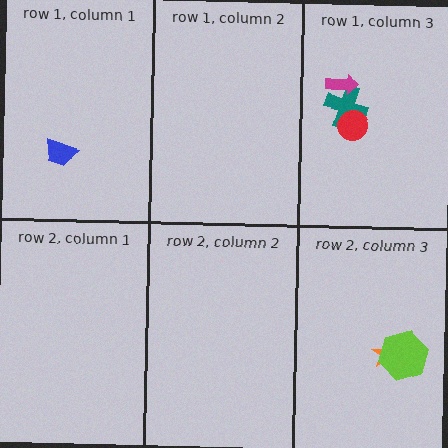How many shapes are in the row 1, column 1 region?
1.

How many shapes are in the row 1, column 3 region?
3.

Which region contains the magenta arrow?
The row 1, column 3 region.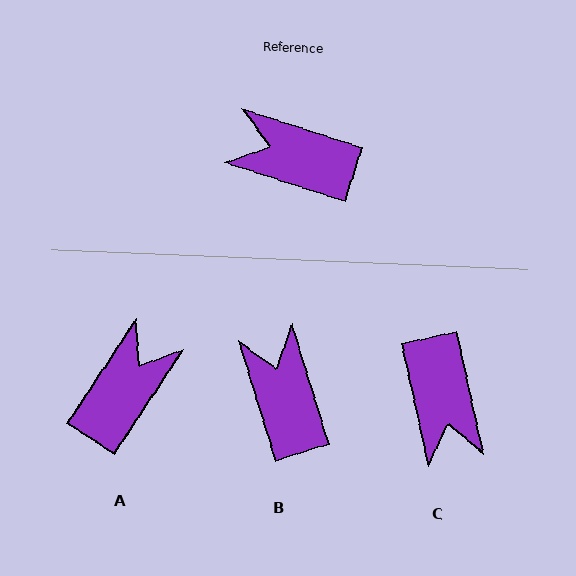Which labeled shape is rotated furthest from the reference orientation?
C, about 120 degrees away.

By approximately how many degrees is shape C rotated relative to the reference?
Approximately 120 degrees counter-clockwise.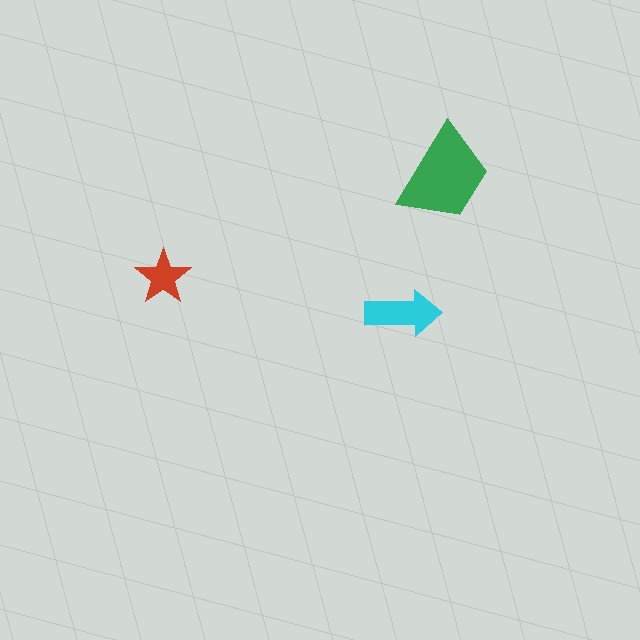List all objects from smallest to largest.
The red star, the cyan arrow, the green trapezoid.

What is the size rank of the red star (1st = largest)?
3rd.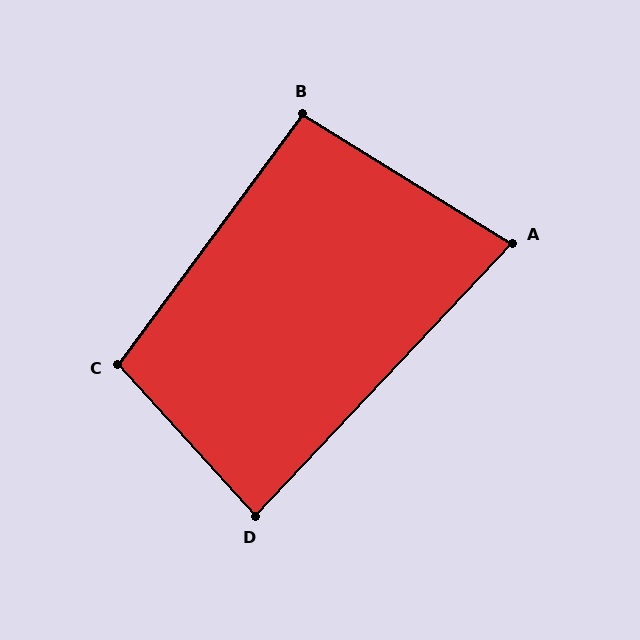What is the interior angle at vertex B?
Approximately 95 degrees (approximately right).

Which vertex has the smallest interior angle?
A, at approximately 79 degrees.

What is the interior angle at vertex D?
Approximately 85 degrees (approximately right).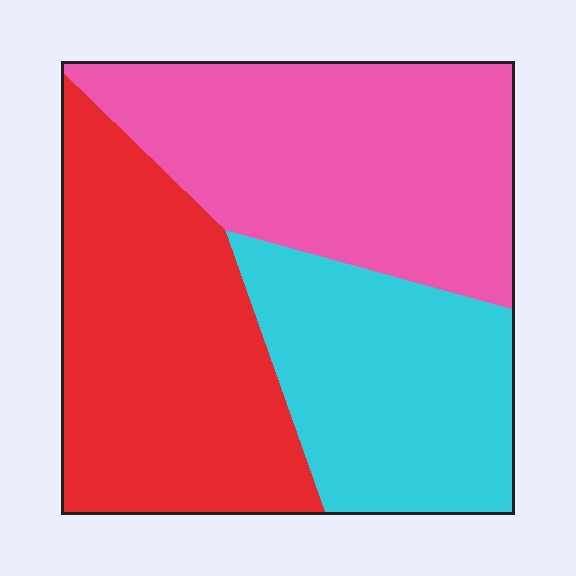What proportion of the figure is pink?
Pink covers roughly 35% of the figure.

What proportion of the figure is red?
Red covers around 35% of the figure.